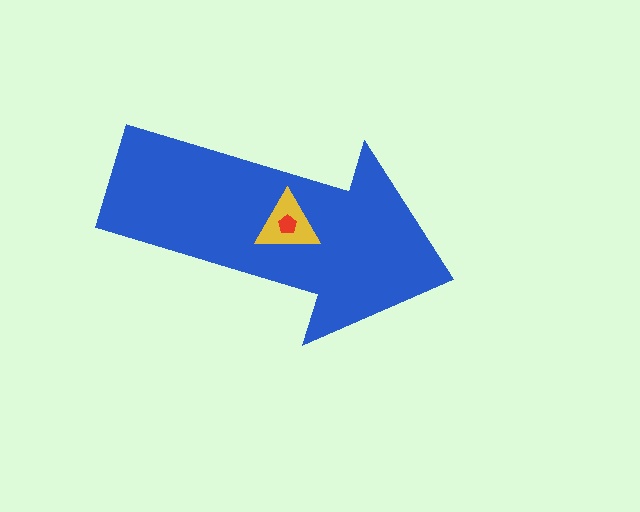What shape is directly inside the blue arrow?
The yellow triangle.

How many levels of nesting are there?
3.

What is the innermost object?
The red pentagon.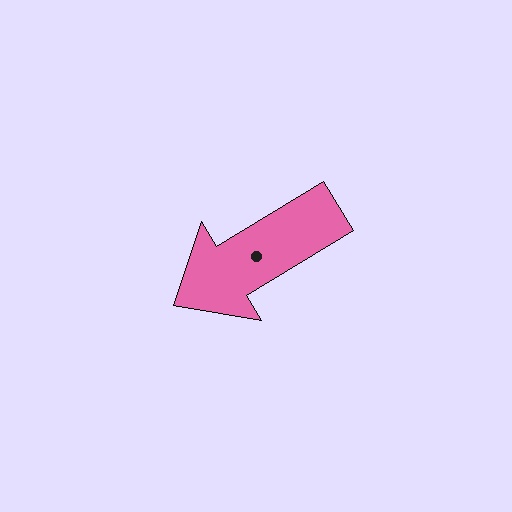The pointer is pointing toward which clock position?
Roughly 8 o'clock.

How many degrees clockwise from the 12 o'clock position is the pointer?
Approximately 239 degrees.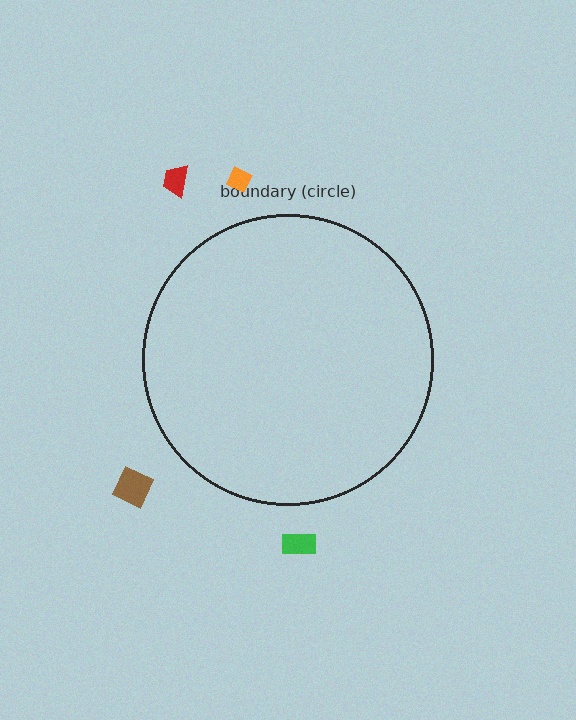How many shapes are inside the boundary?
0 inside, 4 outside.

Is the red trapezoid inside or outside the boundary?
Outside.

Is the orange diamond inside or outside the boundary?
Outside.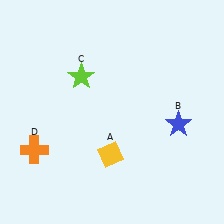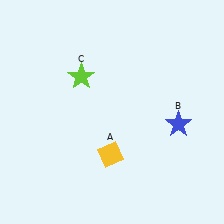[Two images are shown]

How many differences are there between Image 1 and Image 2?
There is 1 difference between the two images.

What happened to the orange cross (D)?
The orange cross (D) was removed in Image 2. It was in the bottom-left area of Image 1.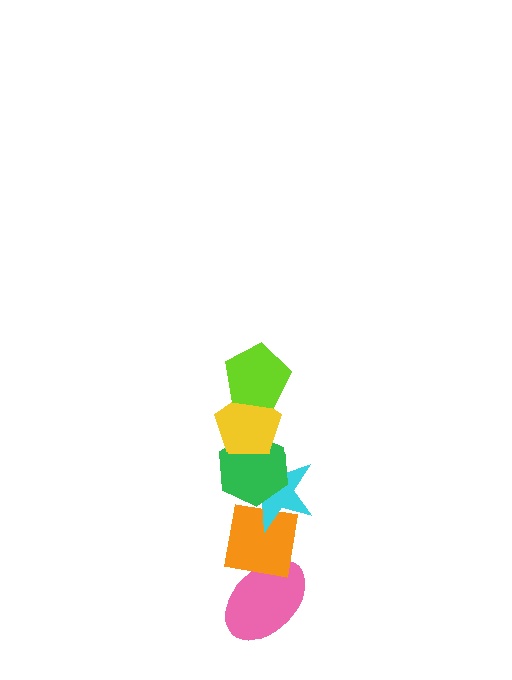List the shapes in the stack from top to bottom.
From top to bottom: the lime pentagon, the yellow pentagon, the green hexagon, the cyan star, the orange square, the pink ellipse.